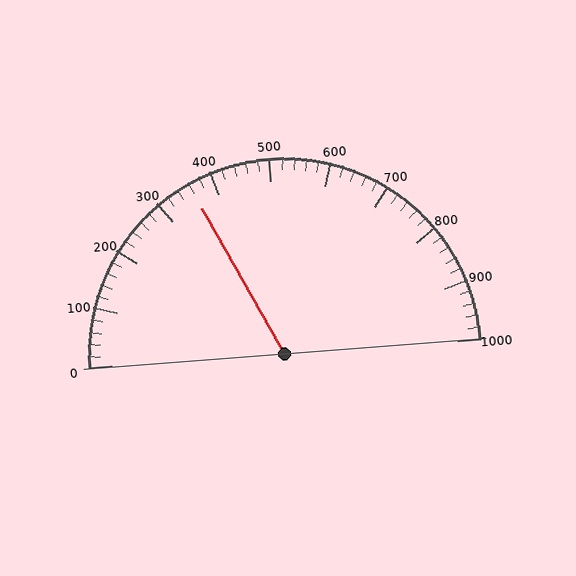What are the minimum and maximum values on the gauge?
The gauge ranges from 0 to 1000.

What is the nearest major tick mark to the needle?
The nearest major tick mark is 400.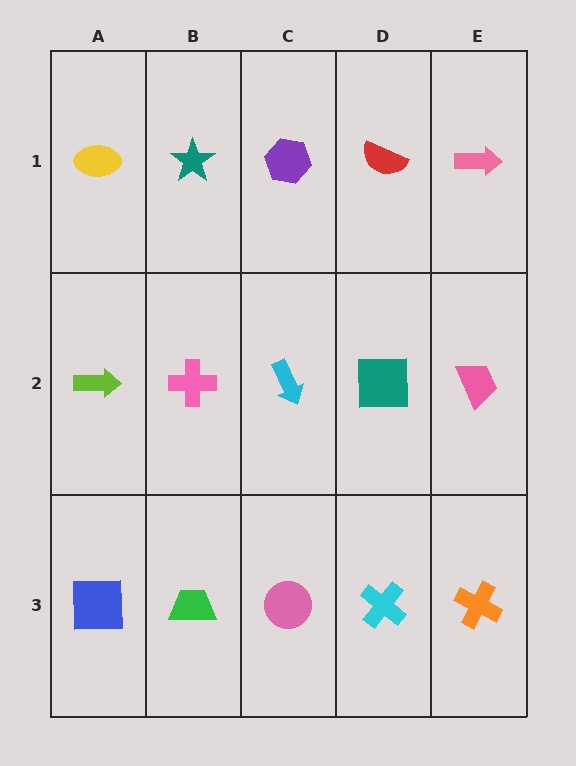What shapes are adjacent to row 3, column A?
A lime arrow (row 2, column A), a green trapezoid (row 3, column B).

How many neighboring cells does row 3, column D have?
3.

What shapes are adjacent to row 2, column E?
A pink arrow (row 1, column E), an orange cross (row 3, column E), a teal square (row 2, column D).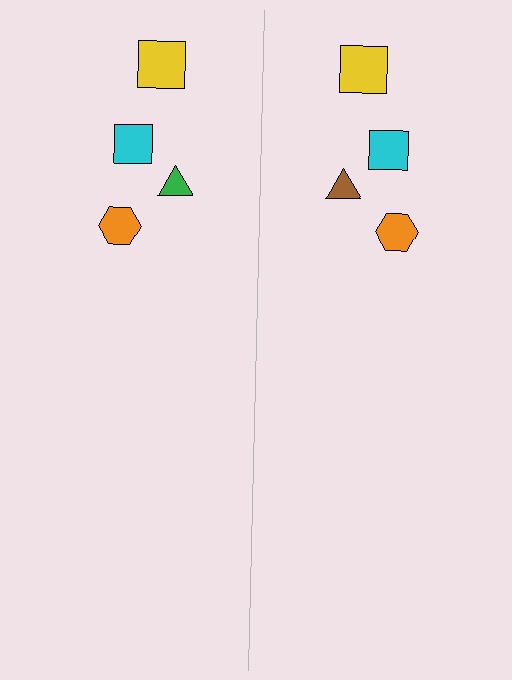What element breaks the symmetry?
The brown triangle on the right side breaks the symmetry — its mirror counterpart is green.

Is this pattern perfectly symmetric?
No, the pattern is not perfectly symmetric. The brown triangle on the right side breaks the symmetry — its mirror counterpart is green.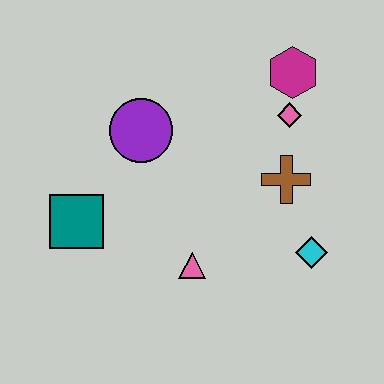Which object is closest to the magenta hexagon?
The pink diamond is closest to the magenta hexagon.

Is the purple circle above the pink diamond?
No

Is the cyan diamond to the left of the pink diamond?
No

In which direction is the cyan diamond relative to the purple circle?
The cyan diamond is to the right of the purple circle.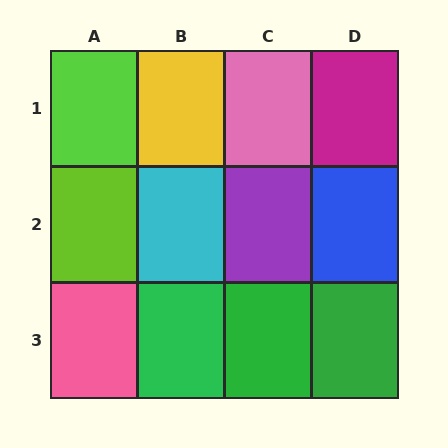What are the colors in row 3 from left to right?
Pink, green, green, green.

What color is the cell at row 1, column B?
Yellow.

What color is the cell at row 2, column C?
Purple.